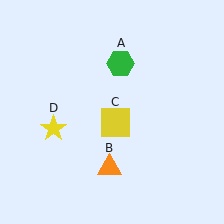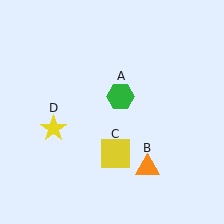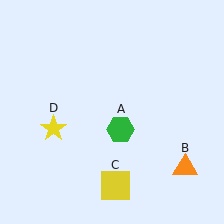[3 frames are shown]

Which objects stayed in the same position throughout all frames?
Yellow star (object D) remained stationary.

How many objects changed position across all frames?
3 objects changed position: green hexagon (object A), orange triangle (object B), yellow square (object C).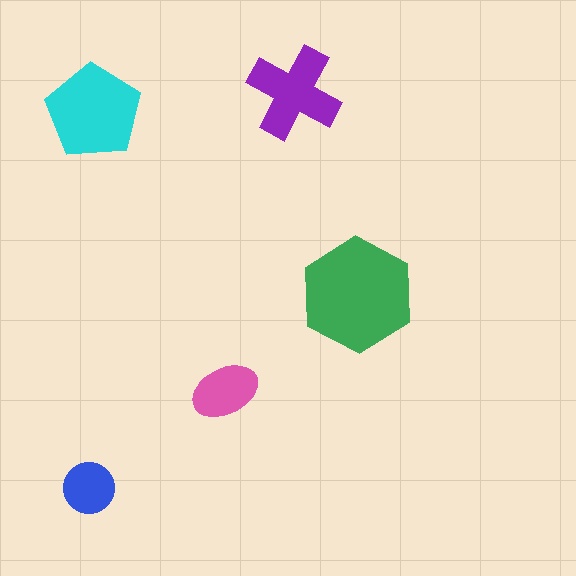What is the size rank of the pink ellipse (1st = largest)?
4th.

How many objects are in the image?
There are 5 objects in the image.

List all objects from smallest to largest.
The blue circle, the pink ellipse, the purple cross, the cyan pentagon, the green hexagon.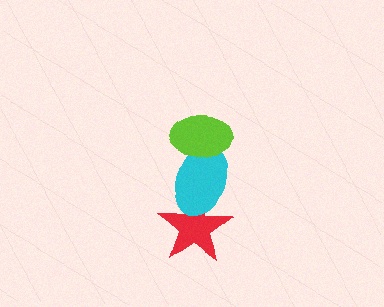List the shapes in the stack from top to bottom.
From top to bottom: the lime ellipse, the cyan ellipse, the red star.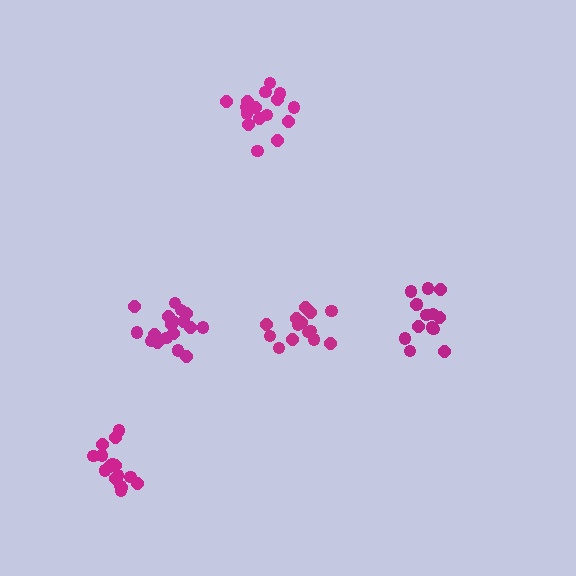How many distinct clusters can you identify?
There are 5 distinct clusters.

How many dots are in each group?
Group 1: 16 dots, Group 2: 14 dots, Group 3: 18 dots, Group 4: 16 dots, Group 5: 14 dots (78 total).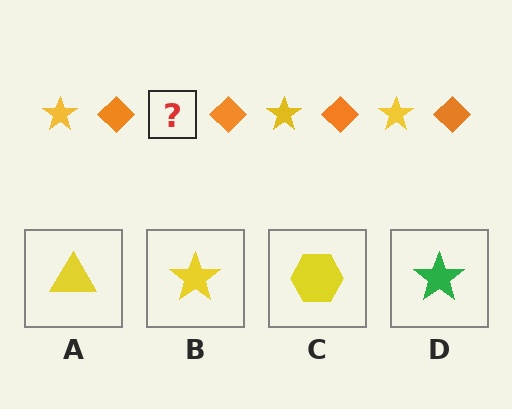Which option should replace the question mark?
Option B.